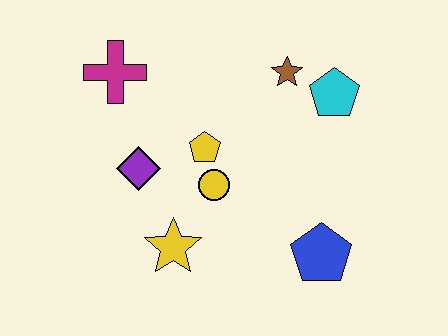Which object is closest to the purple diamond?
The yellow pentagon is closest to the purple diamond.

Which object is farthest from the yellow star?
The cyan pentagon is farthest from the yellow star.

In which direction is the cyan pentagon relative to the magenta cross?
The cyan pentagon is to the right of the magenta cross.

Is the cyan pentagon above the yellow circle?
Yes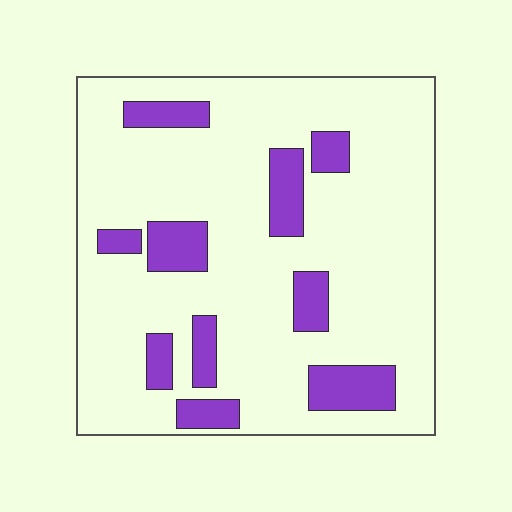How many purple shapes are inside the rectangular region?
10.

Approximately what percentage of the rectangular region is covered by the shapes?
Approximately 20%.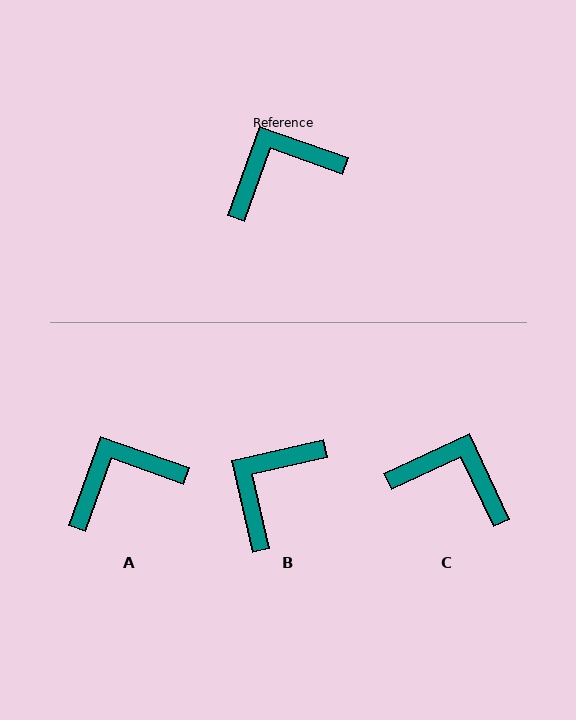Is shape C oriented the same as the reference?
No, it is off by about 45 degrees.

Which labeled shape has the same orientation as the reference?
A.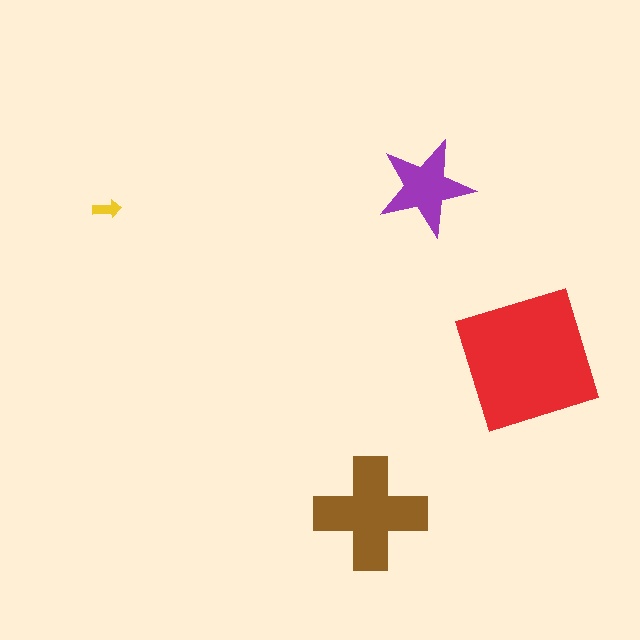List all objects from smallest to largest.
The yellow arrow, the purple star, the brown cross, the red square.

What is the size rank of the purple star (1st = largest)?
3rd.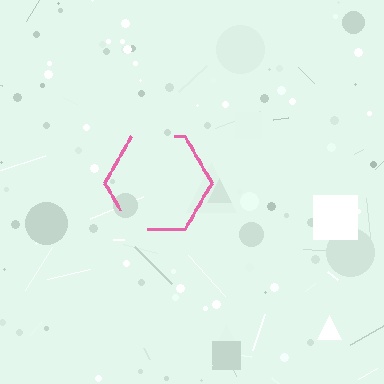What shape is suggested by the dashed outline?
The dashed outline suggests a hexagon.